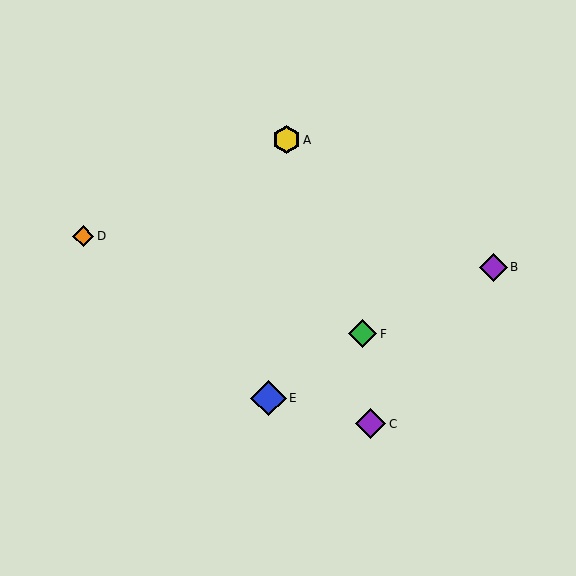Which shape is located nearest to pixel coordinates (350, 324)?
The green diamond (labeled F) at (363, 334) is nearest to that location.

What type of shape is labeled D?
Shape D is an orange diamond.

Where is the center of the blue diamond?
The center of the blue diamond is at (269, 398).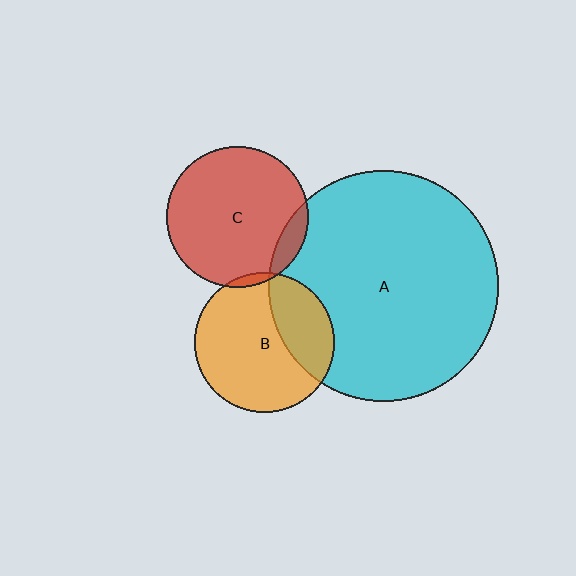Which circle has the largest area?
Circle A (cyan).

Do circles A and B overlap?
Yes.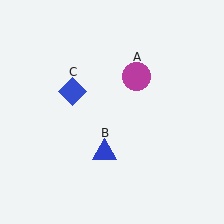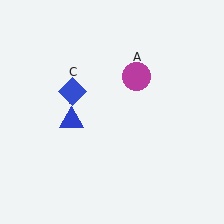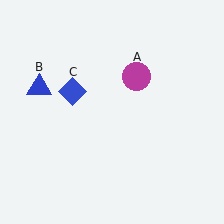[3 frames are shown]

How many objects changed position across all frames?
1 object changed position: blue triangle (object B).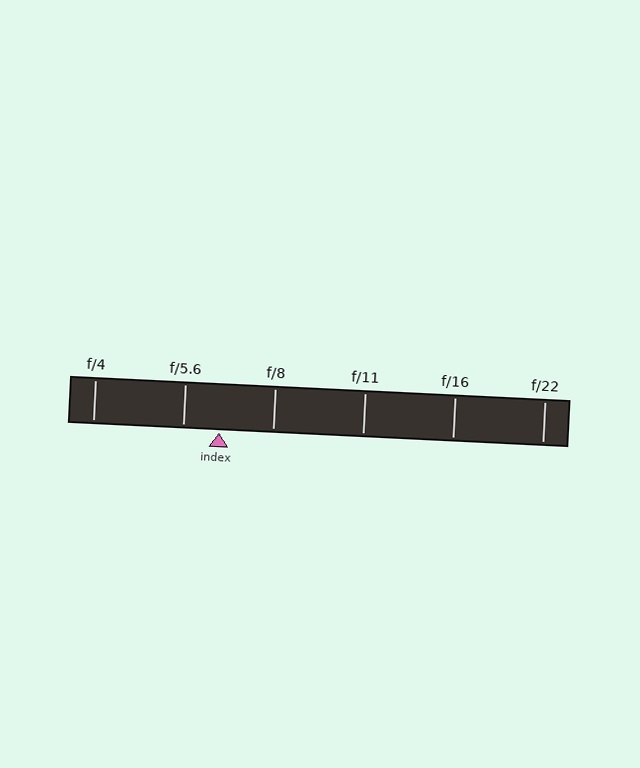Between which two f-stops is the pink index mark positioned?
The index mark is between f/5.6 and f/8.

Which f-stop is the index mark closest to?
The index mark is closest to f/5.6.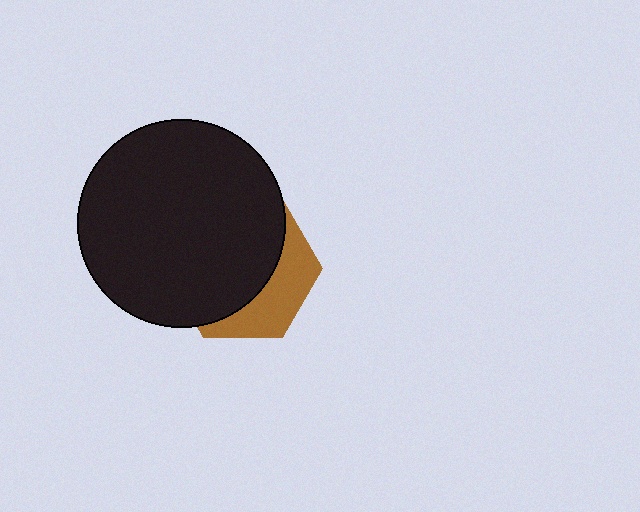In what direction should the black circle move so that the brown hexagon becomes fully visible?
The black circle should move toward the upper-left. That is the shortest direction to clear the overlap and leave the brown hexagon fully visible.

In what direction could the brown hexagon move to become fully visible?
The brown hexagon could move toward the lower-right. That would shift it out from behind the black circle entirely.